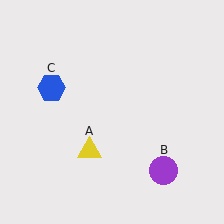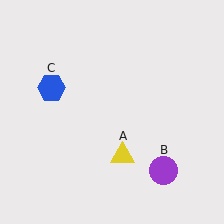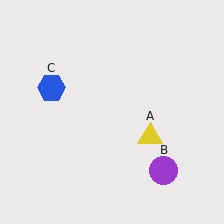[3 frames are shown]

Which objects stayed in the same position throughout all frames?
Purple circle (object B) and blue hexagon (object C) remained stationary.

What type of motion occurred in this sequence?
The yellow triangle (object A) rotated counterclockwise around the center of the scene.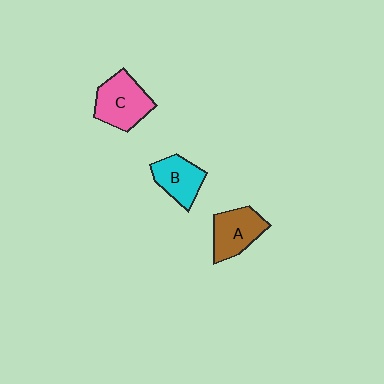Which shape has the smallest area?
Shape B (cyan).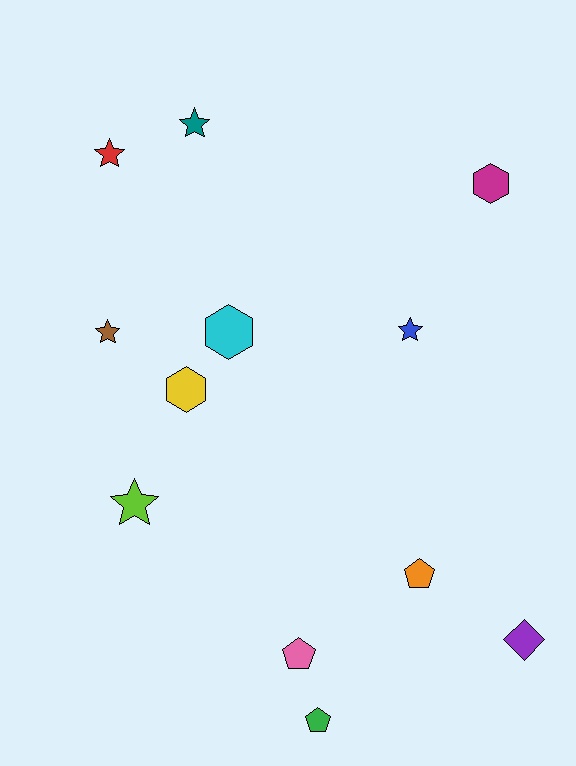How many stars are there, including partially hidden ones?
There are 5 stars.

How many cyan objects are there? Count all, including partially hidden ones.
There is 1 cyan object.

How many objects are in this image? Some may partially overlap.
There are 12 objects.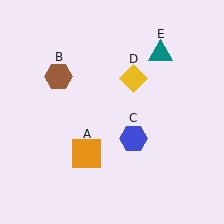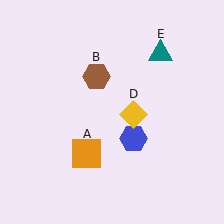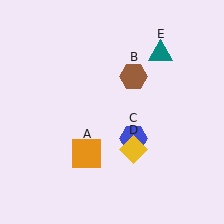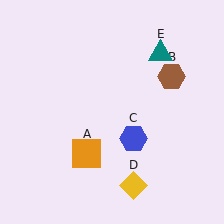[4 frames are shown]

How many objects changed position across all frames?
2 objects changed position: brown hexagon (object B), yellow diamond (object D).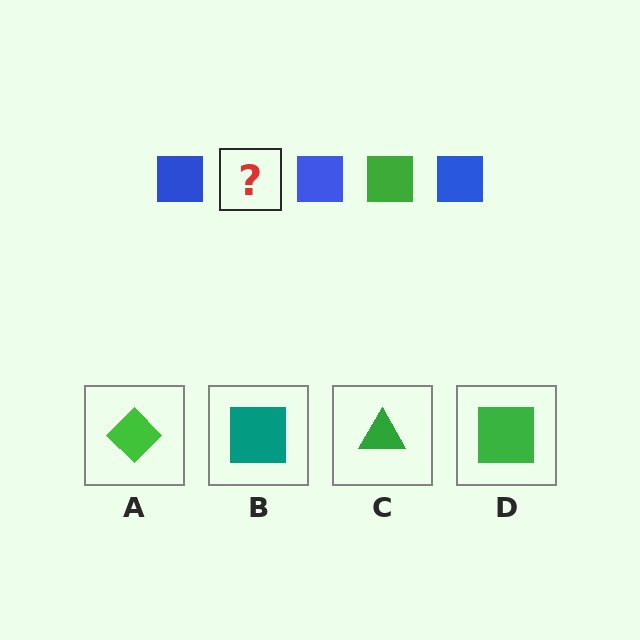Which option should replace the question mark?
Option D.